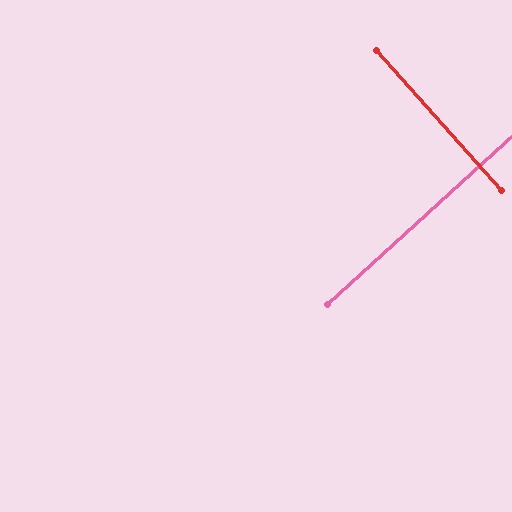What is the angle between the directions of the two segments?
Approximately 89 degrees.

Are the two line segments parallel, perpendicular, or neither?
Perpendicular — they meet at approximately 89°.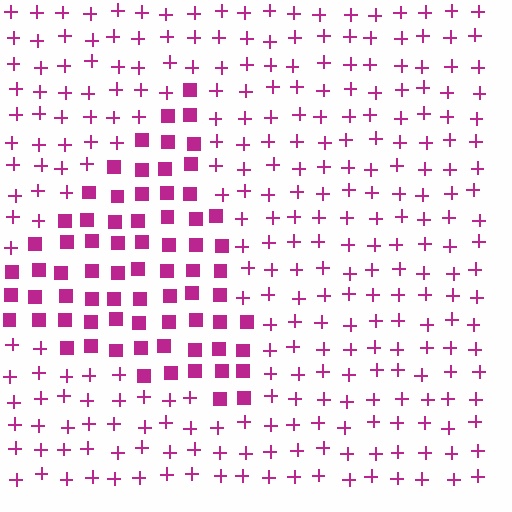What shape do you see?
I see a triangle.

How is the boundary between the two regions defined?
The boundary is defined by a change in element shape: squares inside vs. plus signs outside. All elements share the same color and spacing.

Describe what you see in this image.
The image is filled with small magenta elements arranged in a uniform grid. A triangle-shaped region contains squares, while the surrounding area contains plus signs. The boundary is defined purely by the change in element shape.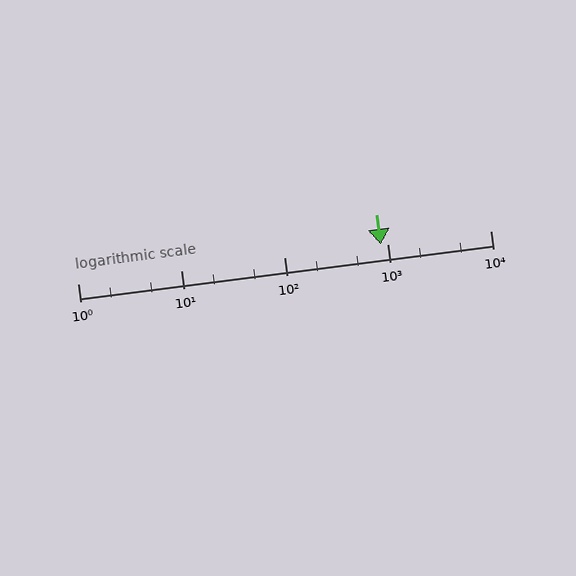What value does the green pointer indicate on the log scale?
The pointer indicates approximately 870.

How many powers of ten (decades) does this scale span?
The scale spans 4 decades, from 1 to 10000.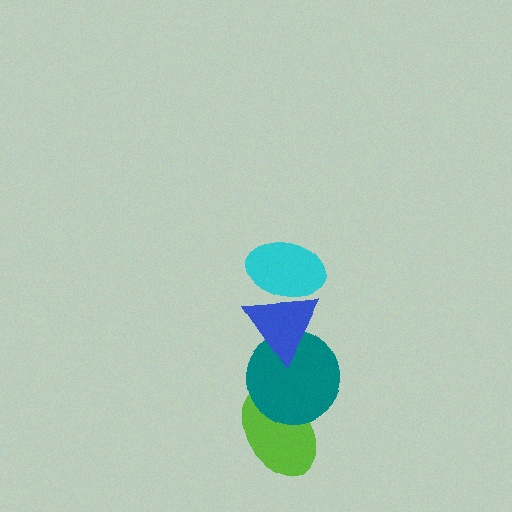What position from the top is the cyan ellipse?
The cyan ellipse is 1st from the top.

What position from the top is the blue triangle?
The blue triangle is 2nd from the top.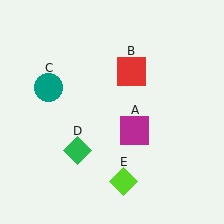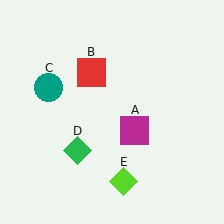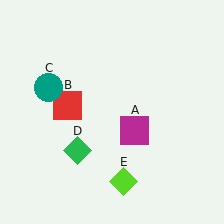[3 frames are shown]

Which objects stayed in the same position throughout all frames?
Magenta square (object A) and teal circle (object C) and green diamond (object D) and lime diamond (object E) remained stationary.